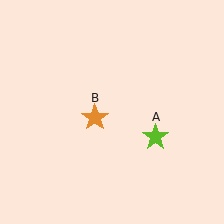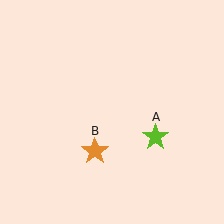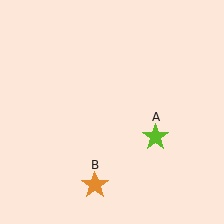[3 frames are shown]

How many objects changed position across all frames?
1 object changed position: orange star (object B).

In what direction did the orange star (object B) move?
The orange star (object B) moved down.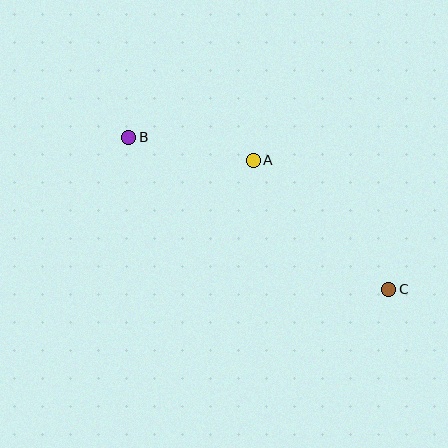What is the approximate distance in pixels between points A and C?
The distance between A and C is approximately 187 pixels.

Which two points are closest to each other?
Points A and B are closest to each other.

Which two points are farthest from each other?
Points B and C are farthest from each other.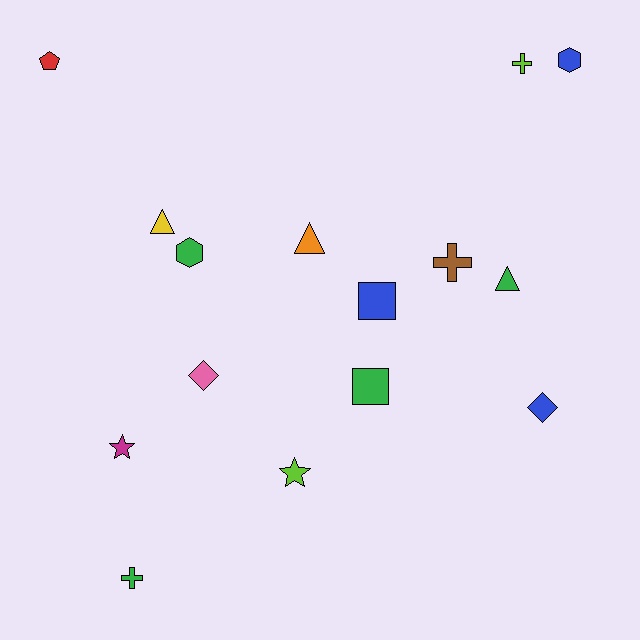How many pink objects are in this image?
There is 1 pink object.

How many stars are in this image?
There are 2 stars.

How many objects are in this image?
There are 15 objects.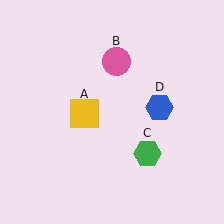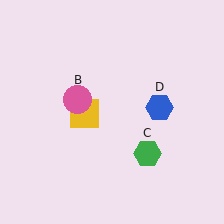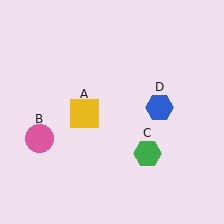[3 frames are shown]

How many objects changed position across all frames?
1 object changed position: pink circle (object B).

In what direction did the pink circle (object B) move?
The pink circle (object B) moved down and to the left.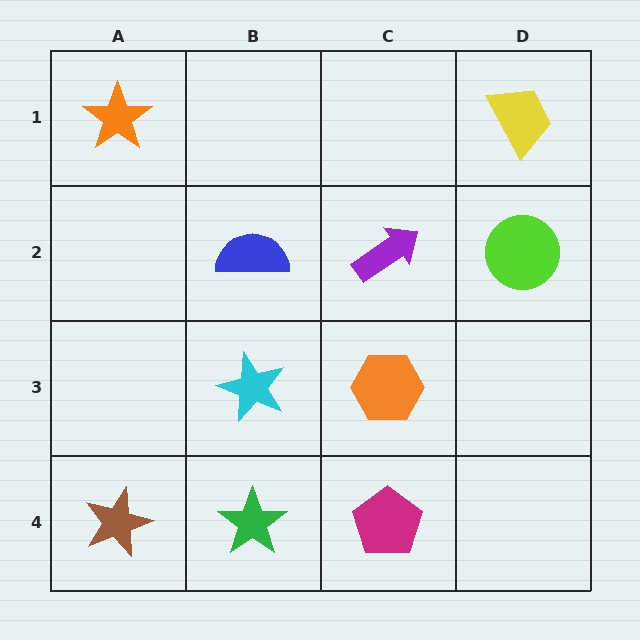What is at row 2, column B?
A blue semicircle.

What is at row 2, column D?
A lime circle.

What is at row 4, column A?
A brown star.